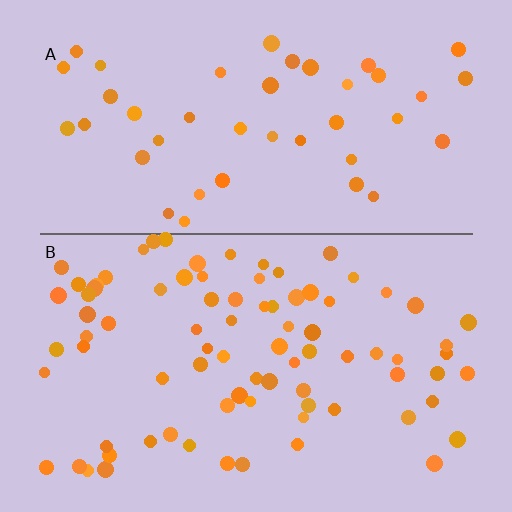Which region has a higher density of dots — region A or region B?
B (the bottom).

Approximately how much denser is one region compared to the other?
Approximately 1.9× — region B over region A.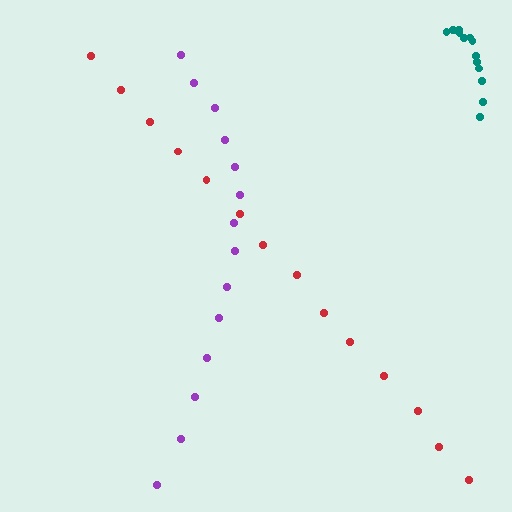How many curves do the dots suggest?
There are 3 distinct paths.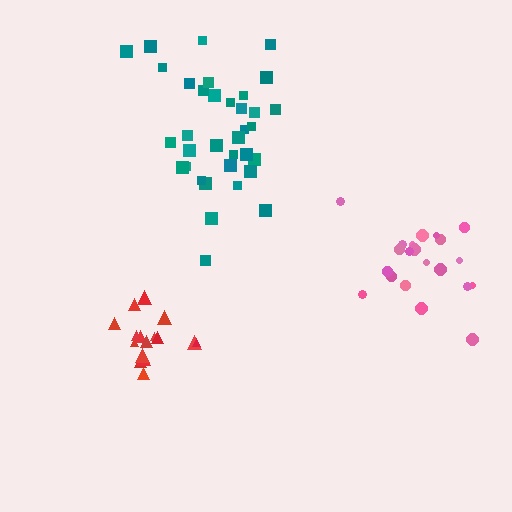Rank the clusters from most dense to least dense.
red, pink, teal.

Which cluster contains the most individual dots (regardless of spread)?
Teal (35).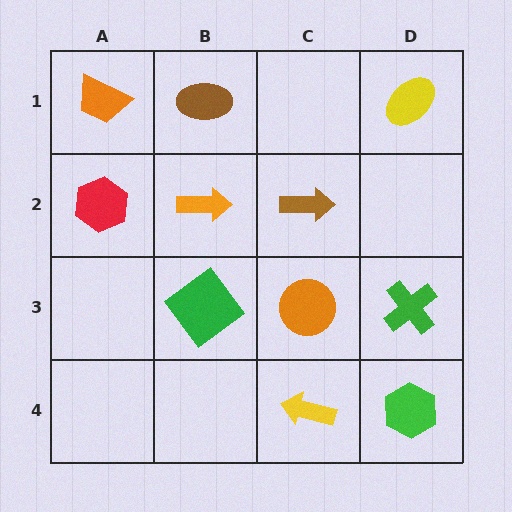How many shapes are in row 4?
2 shapes.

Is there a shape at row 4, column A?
No, that cell is empty.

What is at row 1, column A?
An orange trapezoid.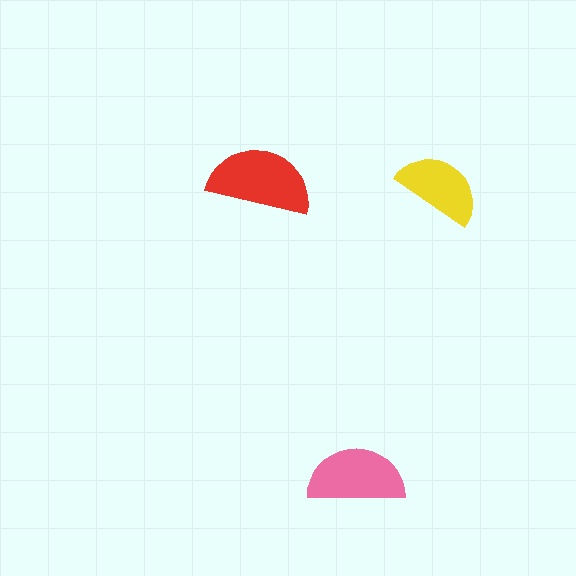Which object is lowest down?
The pink semicircle is bottommost.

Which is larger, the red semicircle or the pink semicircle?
The red one.